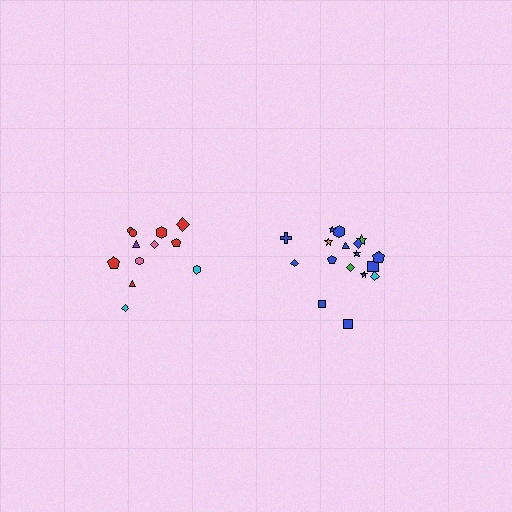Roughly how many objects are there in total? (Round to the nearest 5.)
Roughly 30 objects in total.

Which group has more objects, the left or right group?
The right group.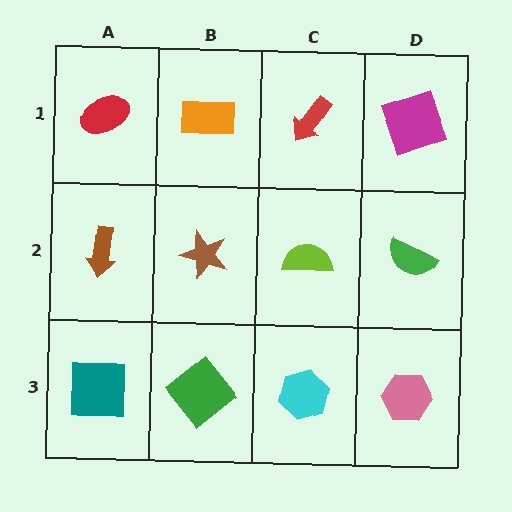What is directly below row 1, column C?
A lime semicircle.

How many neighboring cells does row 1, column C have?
3.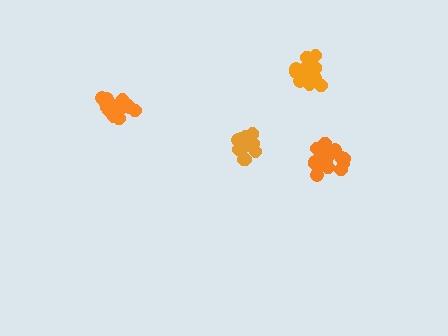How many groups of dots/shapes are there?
There are 4 groups.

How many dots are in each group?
Group 1: 20 dots, Group 2: 17 dots, Group 3: 15 dots, Group 4: 21 dots (73 total).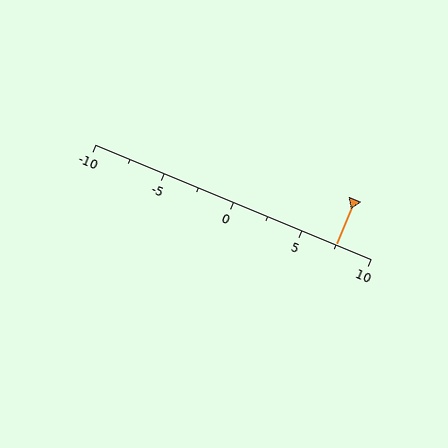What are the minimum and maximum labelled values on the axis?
The axis runs from -10 to 10.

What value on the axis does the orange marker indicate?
The marker indicates approximately 7.5.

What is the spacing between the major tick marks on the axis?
The major ticks are spaced 5 apart.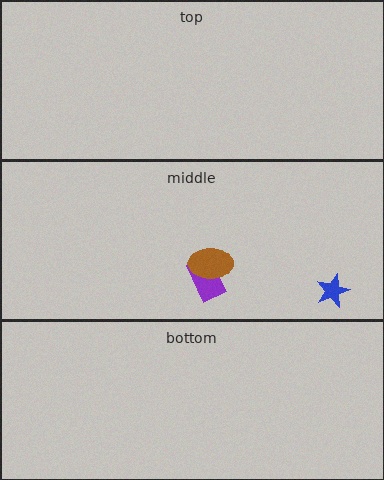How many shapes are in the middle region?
3.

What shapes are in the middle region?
The blue star, the purple rectangle, the brown ellipse.